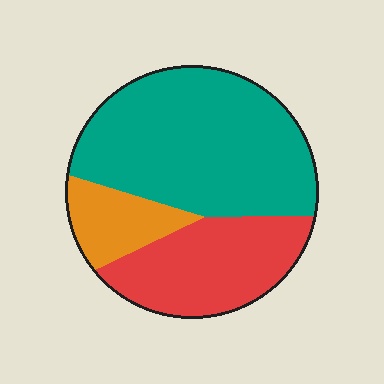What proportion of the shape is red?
Red takes up about one third (1/3) of the shape.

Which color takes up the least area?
Orange, at roughly 15%.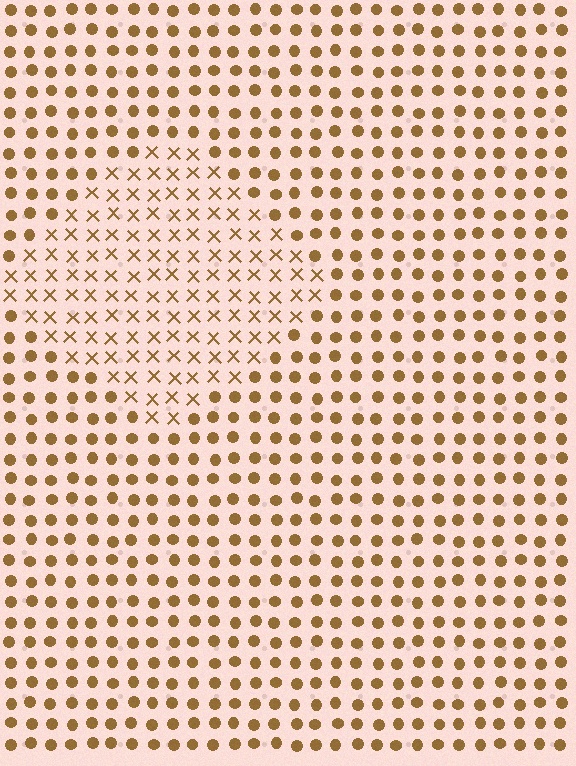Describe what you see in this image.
The image is filled with small brown elements arranged in a uniform grid. A diamond-shaped region contains X marks, while the surrounding area contains circles. The boundary is defined purely by the change in element shape.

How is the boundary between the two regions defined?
The boundary is defined by a change in element shape: X marks inside vs. circles outside. All elements share the same color and spacing.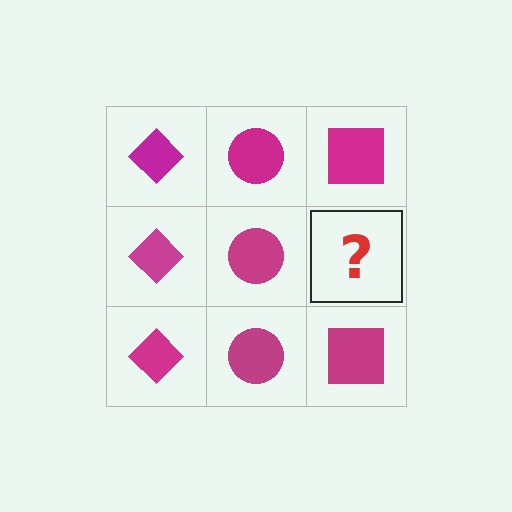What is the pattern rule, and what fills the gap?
The rule is that each column has a consistent shape. The gap should be filled with a magenta square.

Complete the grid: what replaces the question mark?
The question mark should be replaced with a magenta square.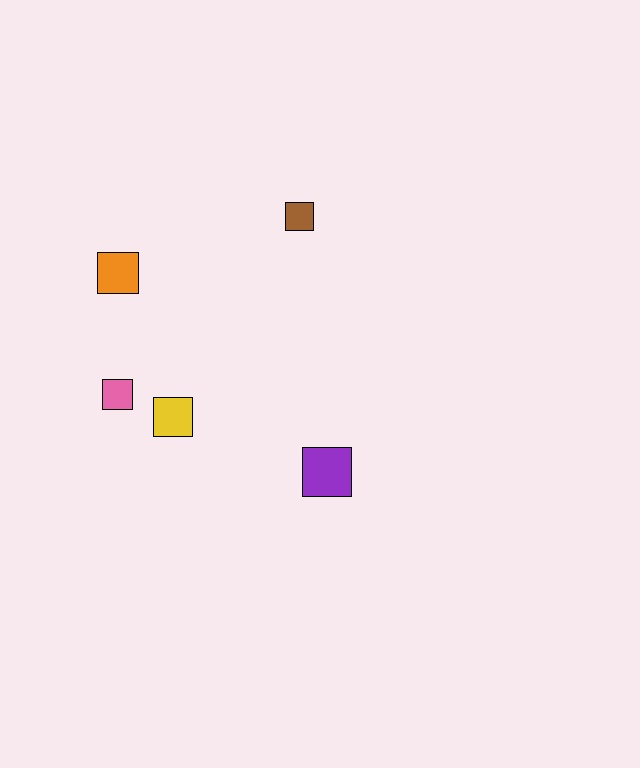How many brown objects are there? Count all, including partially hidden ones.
There is 1 brown object.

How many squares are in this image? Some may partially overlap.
There are 5 squares.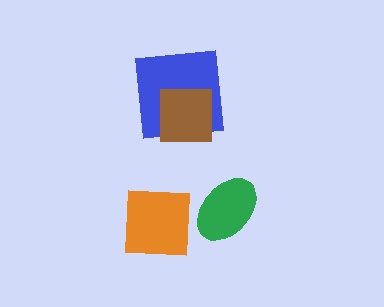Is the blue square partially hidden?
Yes, it is partially covered by another shape.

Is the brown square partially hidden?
No, no other shape covers it.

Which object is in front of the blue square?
The brown square is in front of the blue square.